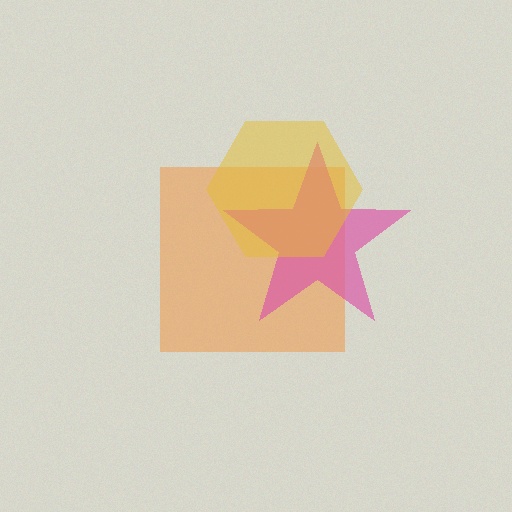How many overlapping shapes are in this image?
There are 3 overlapping shapes in the image.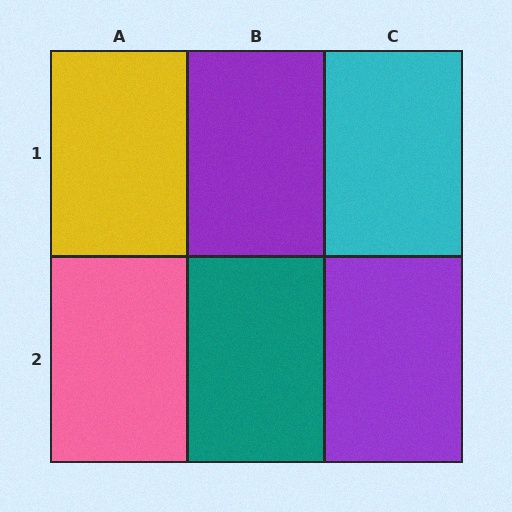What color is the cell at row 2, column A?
Pink.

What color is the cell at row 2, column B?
Teal.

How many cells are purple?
2 cells are purple.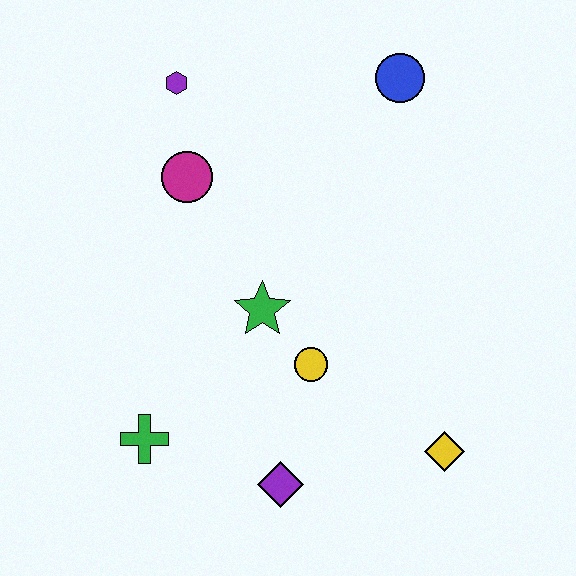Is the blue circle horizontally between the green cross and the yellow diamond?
Yes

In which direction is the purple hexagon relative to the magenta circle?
The purple hexagon is above the magenta circle.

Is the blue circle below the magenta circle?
No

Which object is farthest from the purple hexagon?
The yellow diamond is farthest from the purple hexagon.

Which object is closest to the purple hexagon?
The magenta circle is closest to the purple hexagon.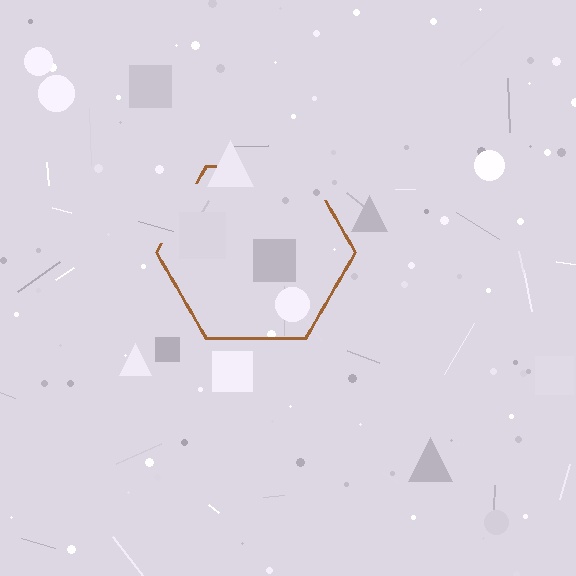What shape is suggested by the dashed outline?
The dashed outline suggests a hexagon.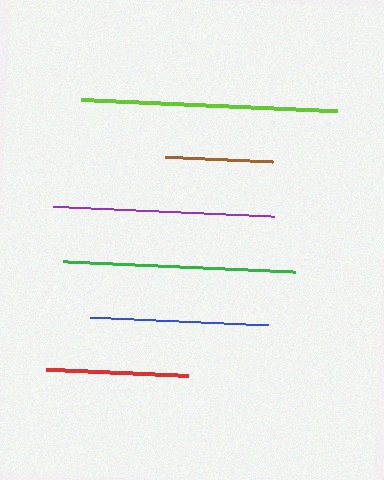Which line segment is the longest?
The lime line is the longest at approximately 256 pixels.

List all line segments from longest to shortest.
From longest to shortest: lime, green, purple, blue, red, brown.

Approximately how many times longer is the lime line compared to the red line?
The lime line is approximately 1.8 times the length of the red line.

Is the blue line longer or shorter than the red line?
The blue line is longer than the red line.